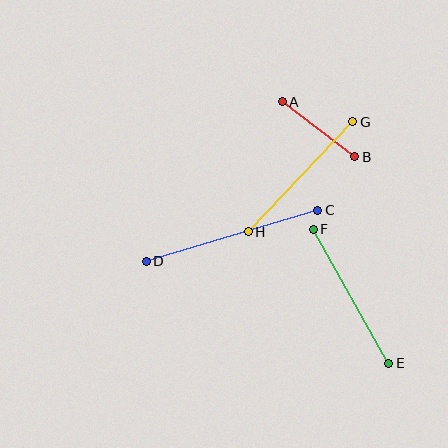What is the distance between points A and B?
The distance is approximately 92 pixels.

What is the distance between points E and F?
The distance is approximately 154 pixels.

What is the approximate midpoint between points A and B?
The midpoint is at approximately (319, 129) pixels.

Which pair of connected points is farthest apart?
Points C and D are farthest apart.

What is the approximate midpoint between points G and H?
The midpoint is at approximately (301, 177) pixels.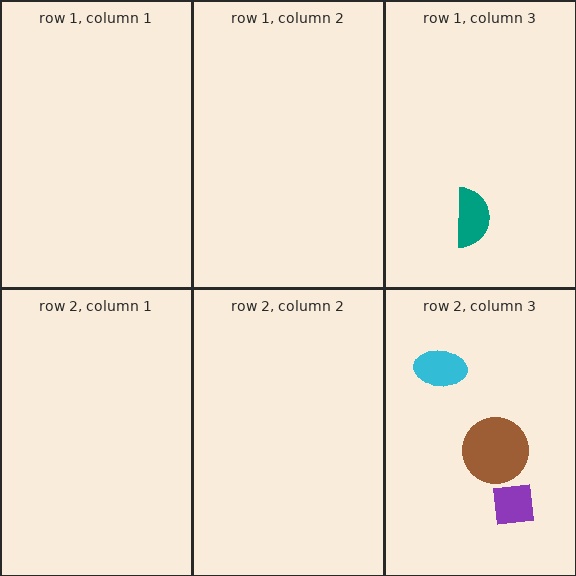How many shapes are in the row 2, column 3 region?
3.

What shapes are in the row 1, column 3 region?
The teal semicircle.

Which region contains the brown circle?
The row 2, column 3 region.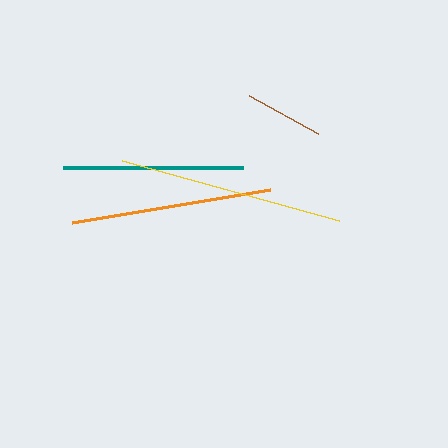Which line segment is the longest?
The yellow line is the longest at approximately 225 pixels.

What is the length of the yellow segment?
The yellow segment is approximately 225 pixels long.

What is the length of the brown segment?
The brown segment is approximately 79 pixels long.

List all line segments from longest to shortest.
From longest to shortest: yellow, orange, teal, brown.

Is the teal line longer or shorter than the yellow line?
The yellow line is longer than the teal line.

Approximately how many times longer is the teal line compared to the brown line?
The teal line is approximately 2.3 times the length of the brown line.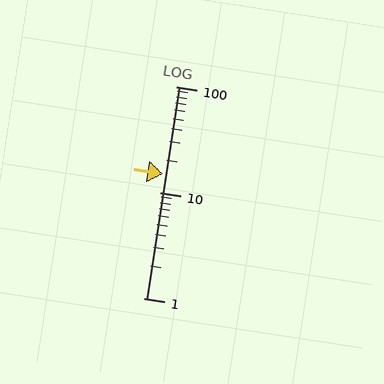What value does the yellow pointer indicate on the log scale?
The pointer indicates approximately 15.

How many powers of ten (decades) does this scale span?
The scale spans 2 decades, from 1 to 100.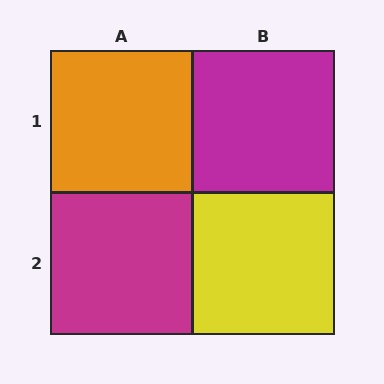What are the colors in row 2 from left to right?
Magenta, yellow.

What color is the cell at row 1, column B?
Magenta.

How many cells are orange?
1 cell is orange.